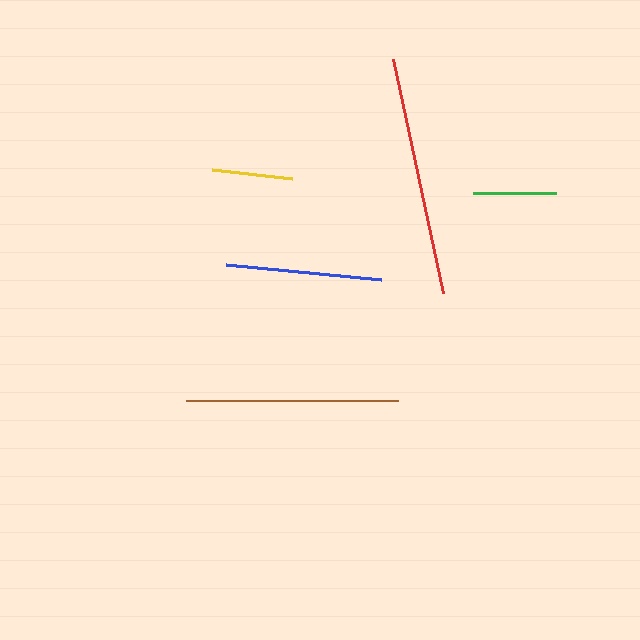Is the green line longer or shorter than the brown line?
The brown line is longer than the green line.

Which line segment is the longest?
The red line is the longest at approximately 240 pixels.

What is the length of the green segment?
The green segment is approximately 83 pixels long.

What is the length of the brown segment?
The brown segment is approximately 211 pixels long.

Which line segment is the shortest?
The yellow line is the shortest at approximately 80 pixels.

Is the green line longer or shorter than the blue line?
The blue line is longer than the green line.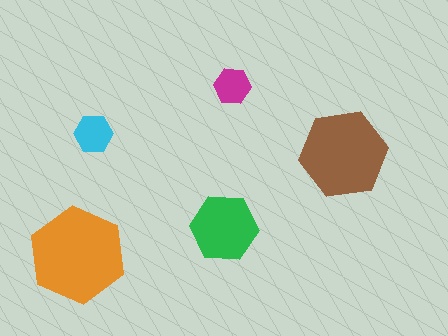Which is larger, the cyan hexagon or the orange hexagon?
The orange one.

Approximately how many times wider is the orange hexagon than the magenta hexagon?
About 2.5 times wider.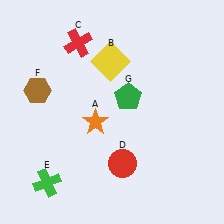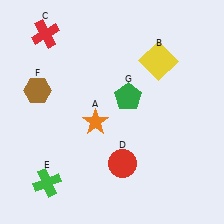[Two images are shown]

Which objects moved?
The objects that moved are: the yellow square (B), the red cross (C).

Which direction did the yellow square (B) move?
The yellow square (B) moved right.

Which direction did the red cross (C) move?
The red cross (C) moved left.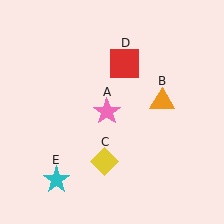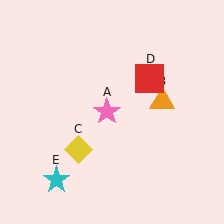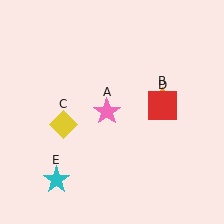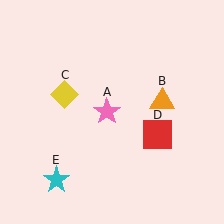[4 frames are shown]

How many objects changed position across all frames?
2 objects changed position: yellow diamond (object C), red square (object D).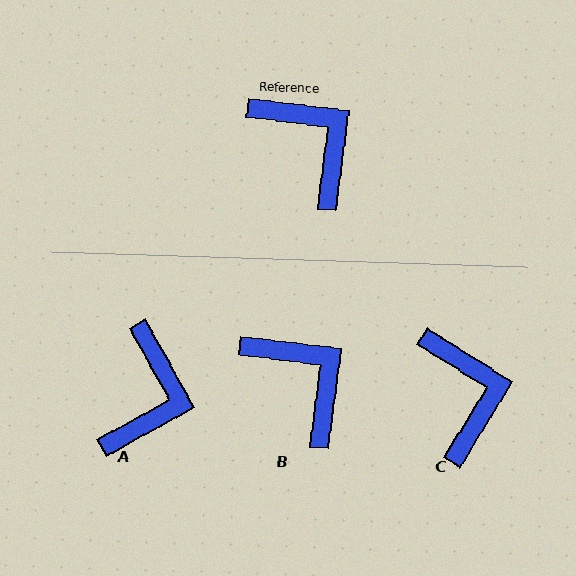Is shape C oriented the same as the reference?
No, it is off by about 25 degrees.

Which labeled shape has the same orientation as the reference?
B.